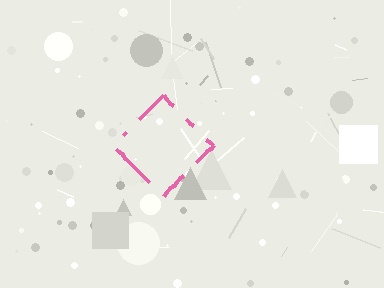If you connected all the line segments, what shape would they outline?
They would outline a diamond.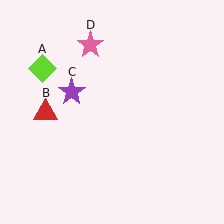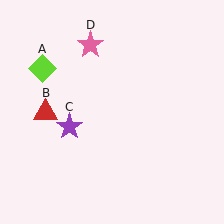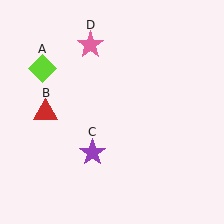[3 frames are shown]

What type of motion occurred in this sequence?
The purple star (object C) rotated counterclockwise around the center of the scene.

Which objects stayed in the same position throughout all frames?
Lime diamond (object A) and red triangle (object B) and pink star (object D) remained stationary.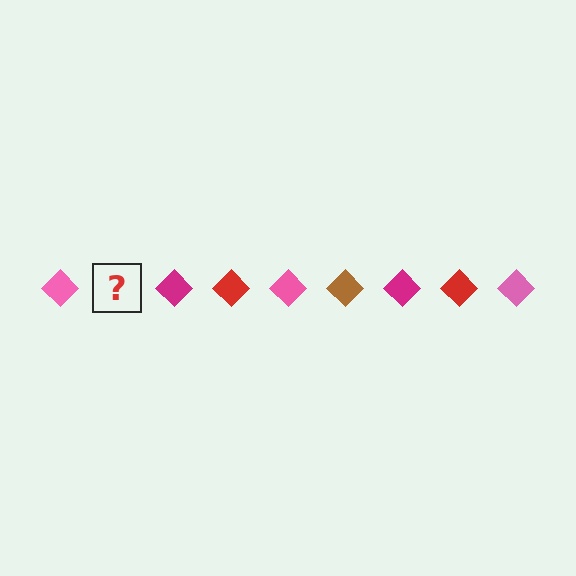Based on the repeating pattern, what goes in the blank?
The blank should be a brown diamond.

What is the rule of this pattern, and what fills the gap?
The rule is that the pattern cycles through pink, brown, magenta, red diamonds. The gap should be filled with a brown diamond.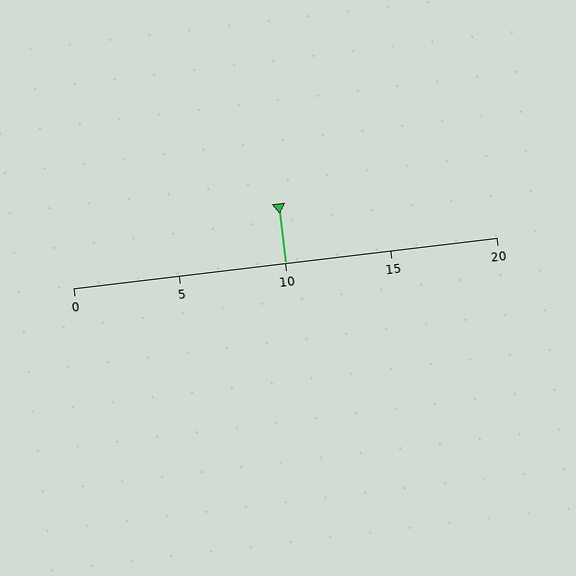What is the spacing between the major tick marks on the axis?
The major ticks are spaced 5 apart.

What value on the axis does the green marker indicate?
The marker indicates approximately 10.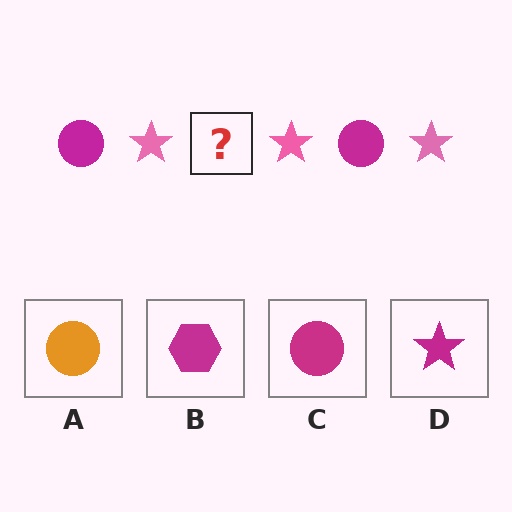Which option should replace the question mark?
Option C.